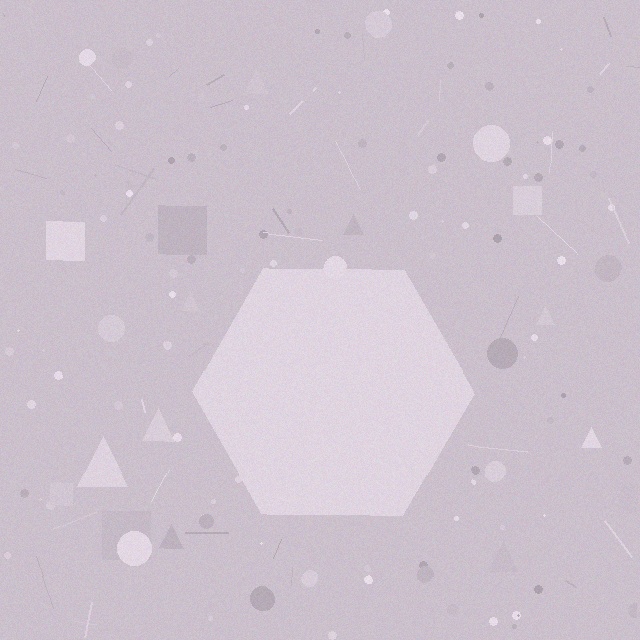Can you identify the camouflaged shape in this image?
The camouflaged shape is a hexagon.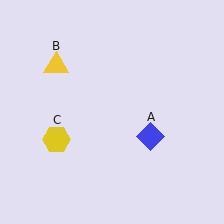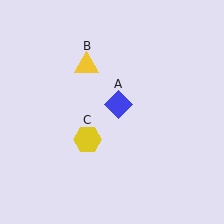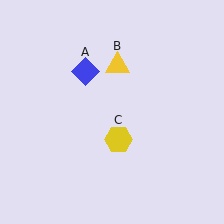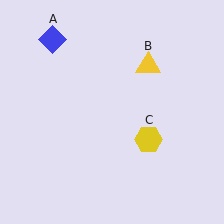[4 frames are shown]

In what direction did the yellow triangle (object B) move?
The yellow triangle (object B) moved right.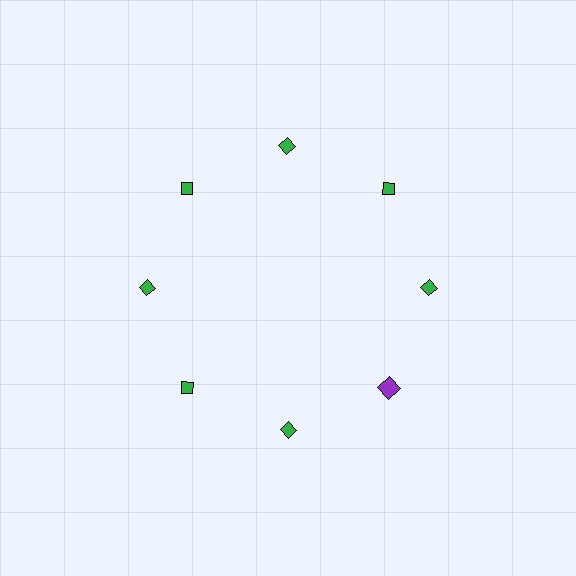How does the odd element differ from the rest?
It differs in both color (purple instead of green) and shape (square instead of diamond).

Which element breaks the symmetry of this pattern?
The purple square at roughly the 4 o'clock position breaks the symmetry. All other shapes are green diamonds.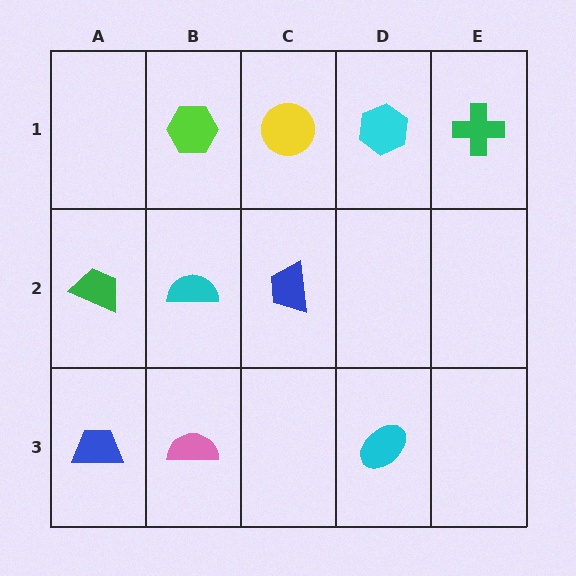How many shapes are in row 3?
3 shapes.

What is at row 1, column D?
A cyan hexagon.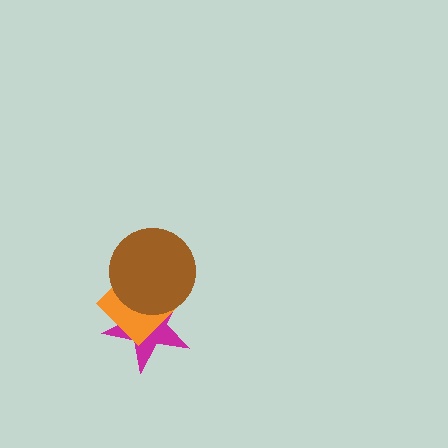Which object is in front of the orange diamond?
The brown circle is in front of the orange diamond.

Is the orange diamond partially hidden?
Yes, it is partially covered by another shape.